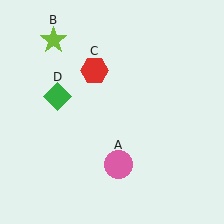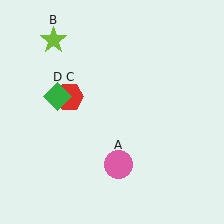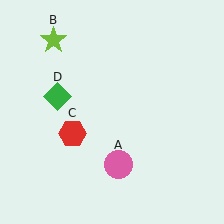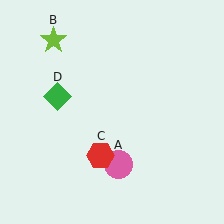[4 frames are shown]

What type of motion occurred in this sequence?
The red hexagon (object C) rotated counterclockwise around the center of the scene.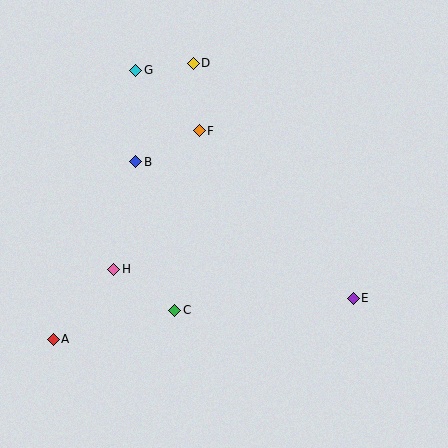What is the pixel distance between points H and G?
The distance between H and G is 200 pixels.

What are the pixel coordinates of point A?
Point A is at (53, 339).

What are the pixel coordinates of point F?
Point F is at (199, 131).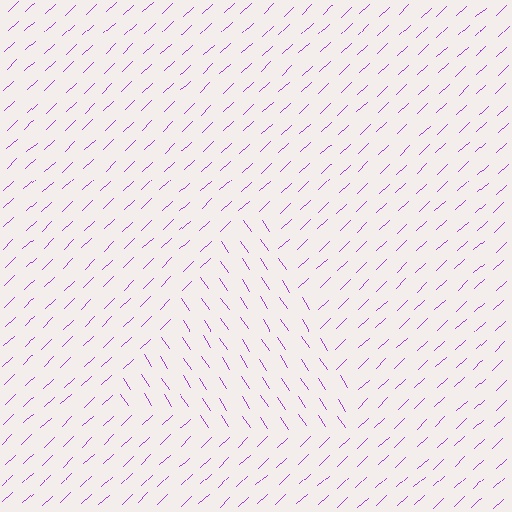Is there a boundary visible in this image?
Yes, there is a texture boundary formed by a change in line orientation.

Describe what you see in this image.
The image is filled with small purple line segments. A triangle region in the image has lines oriented differently from the surrounding lines, creating a visible texture boundary.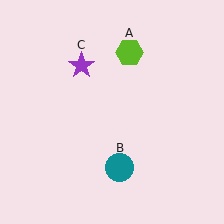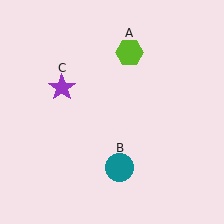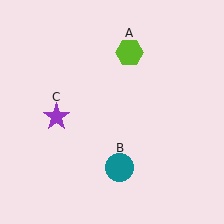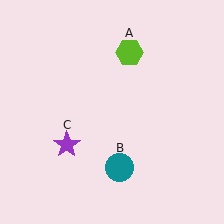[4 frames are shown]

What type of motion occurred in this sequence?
The purple star (object C) rotated counterclockwise around the center of the scene.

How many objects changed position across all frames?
1 object changed position: purple star (object C).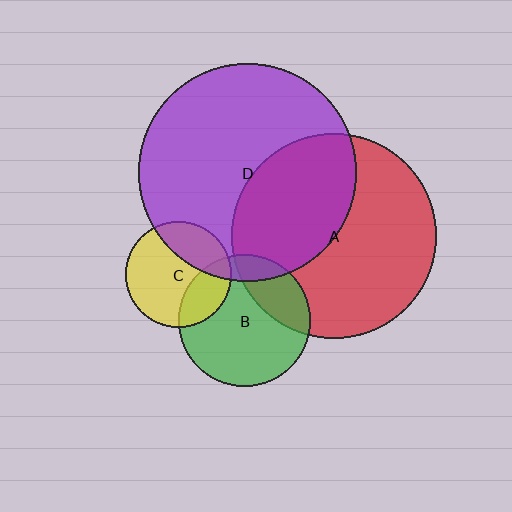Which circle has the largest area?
Circle D (purple).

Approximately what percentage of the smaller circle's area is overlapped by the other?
Approximately 25%.